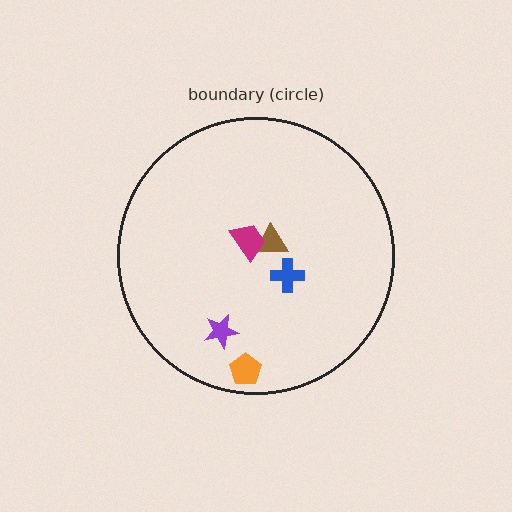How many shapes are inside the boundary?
5 inside, 0 outside.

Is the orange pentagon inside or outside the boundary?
Inside.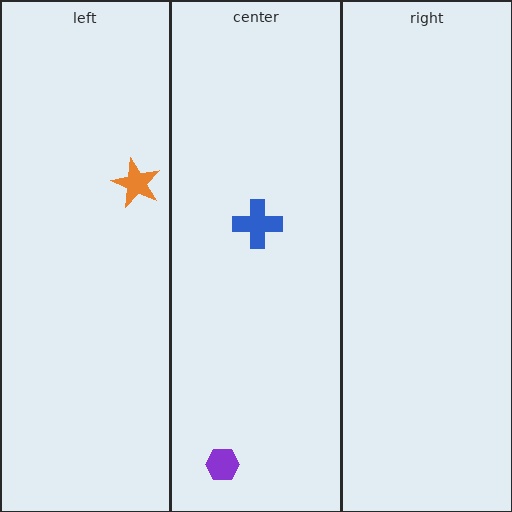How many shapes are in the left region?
1.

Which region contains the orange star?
The left region.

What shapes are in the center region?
The blue cross, the purple hexagon.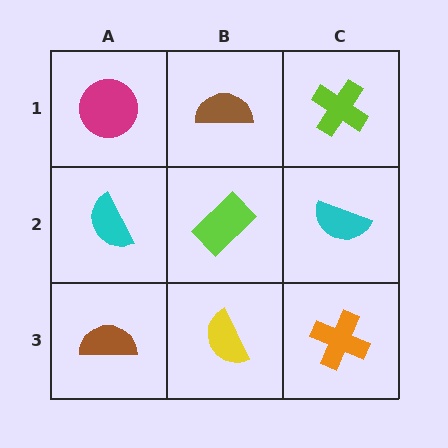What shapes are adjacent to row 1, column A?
A cyan semicircle (row 2, column A), a brown semicircle (row 1, column B).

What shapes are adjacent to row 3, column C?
A cyan semicircle (row 2, column C), a yellow semicircle (row 3, column B).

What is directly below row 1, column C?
A cyan semicircle.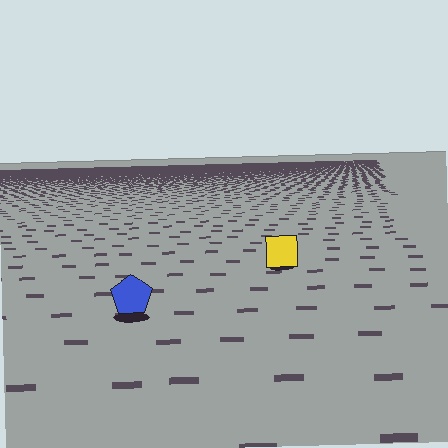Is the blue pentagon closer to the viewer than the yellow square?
Yes. The blue pentagon is closer — you can tell from the texture gradient: the ground texture is coarser near it.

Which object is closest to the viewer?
The blue pentagon is closest. The texture marks near it are larger and more spread out.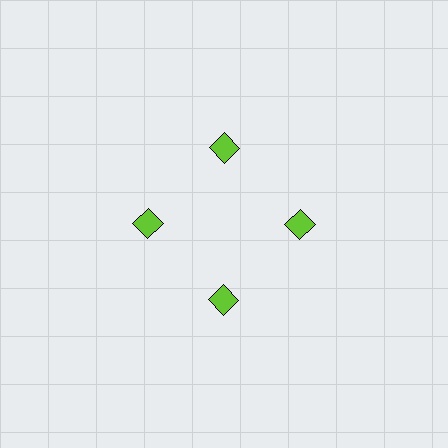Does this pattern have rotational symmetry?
Yes, this pattern has 4-fold rotational symmetry. It looks the same after rotating 90 degrees around the center.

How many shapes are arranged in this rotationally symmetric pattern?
There are 4 shapes, arranged in 4 groups of 1.